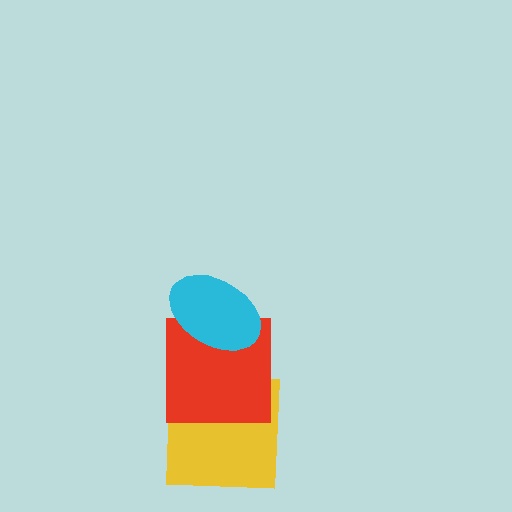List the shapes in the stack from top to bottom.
From top to bottom: the cyan ellipse, the red square, the yellow square.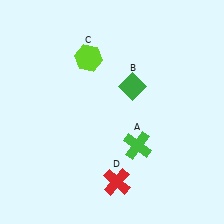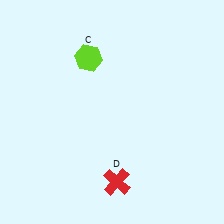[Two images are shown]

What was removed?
The green cross (A), the green diamond (B) were removed in Image 2.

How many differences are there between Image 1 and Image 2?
There are 2 differences between the two images.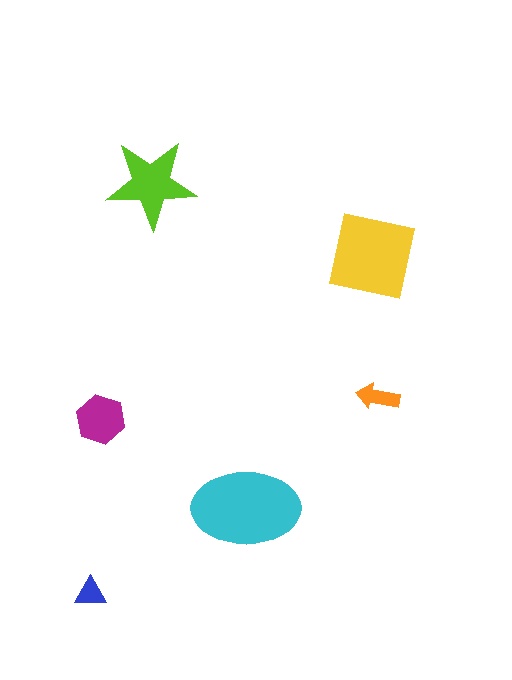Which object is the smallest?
The blue triangle.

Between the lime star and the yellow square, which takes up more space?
The yellow square.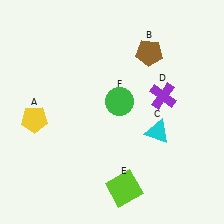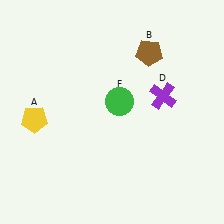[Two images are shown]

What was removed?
The cyan triangle (C), the lime square (E) were removed in Image 2.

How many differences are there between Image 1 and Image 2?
There are 2 differences between the two images.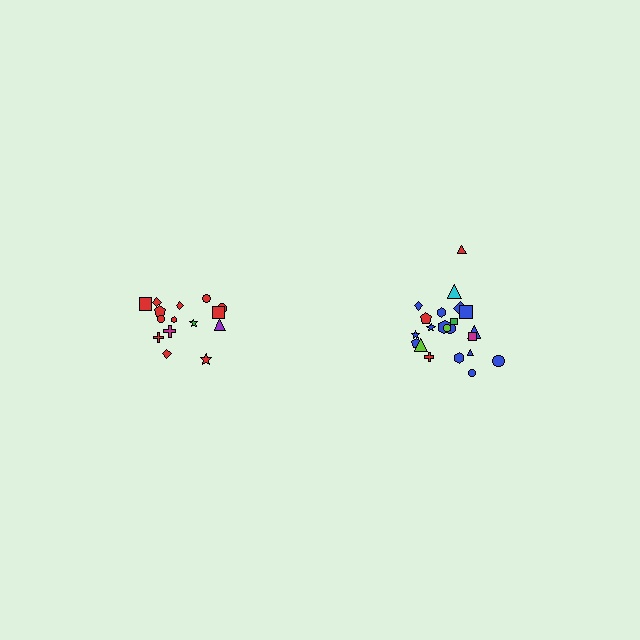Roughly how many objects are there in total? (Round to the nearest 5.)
Roughly 35 objects in total.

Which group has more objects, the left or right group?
The right group.